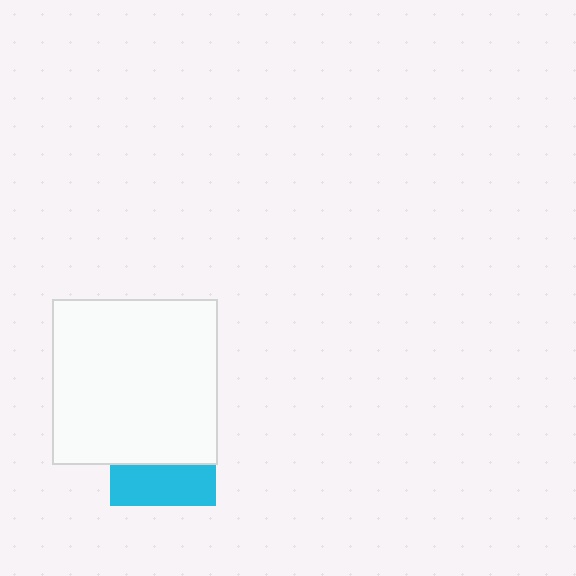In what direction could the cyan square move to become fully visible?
The cyan square could move down. That would shift it out from behind the white square entirely.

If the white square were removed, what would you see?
You would see the complete cyan square.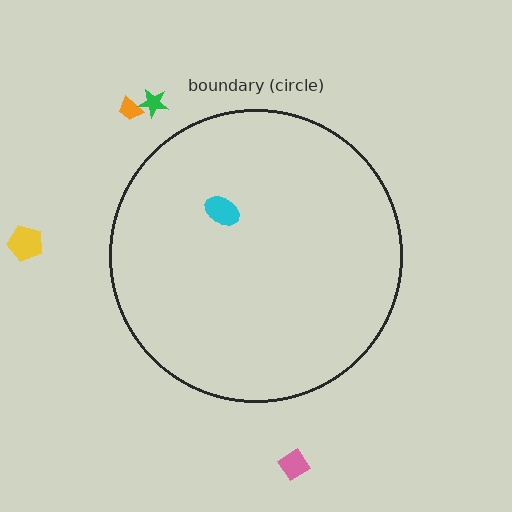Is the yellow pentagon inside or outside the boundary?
Outside.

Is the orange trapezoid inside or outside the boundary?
Outside.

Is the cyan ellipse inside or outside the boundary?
Inside.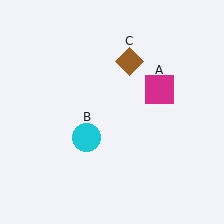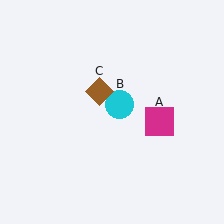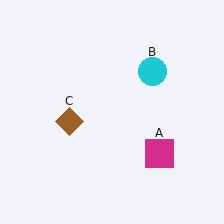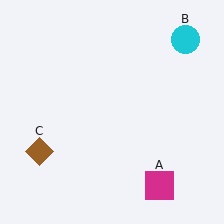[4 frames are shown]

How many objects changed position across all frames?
3 objects changed position: magenta square (object A), cyan circle (object B), brown diamond (object C).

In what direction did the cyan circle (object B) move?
The cyan circle (object B) moved up and to the right.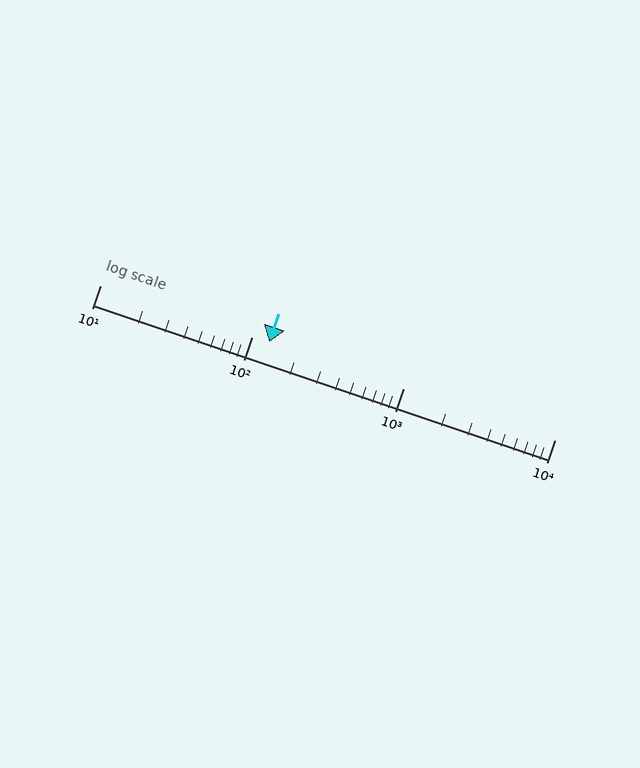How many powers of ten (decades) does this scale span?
The scale spans 3 decades, from 10 to 10000.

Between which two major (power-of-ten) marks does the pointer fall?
The pointer is between 100 and 1000.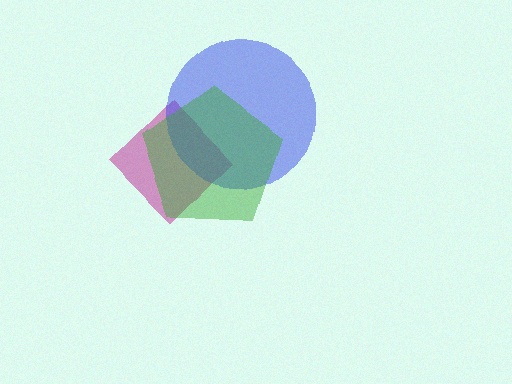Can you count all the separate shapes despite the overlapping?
Yes, there are 3 separate shapes.